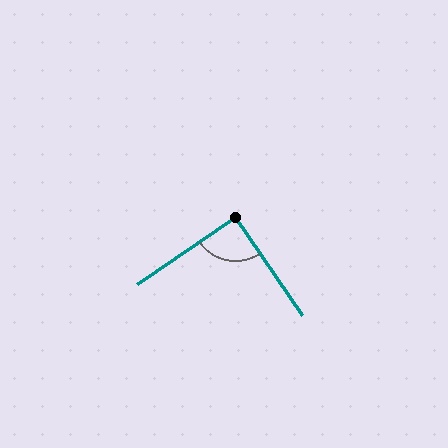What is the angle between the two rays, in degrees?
Approximately 90 degrees.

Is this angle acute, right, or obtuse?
It is approximately a right angle.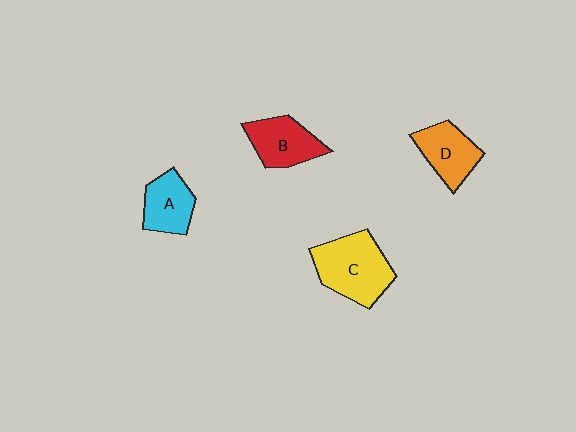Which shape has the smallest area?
Shape A (cyan).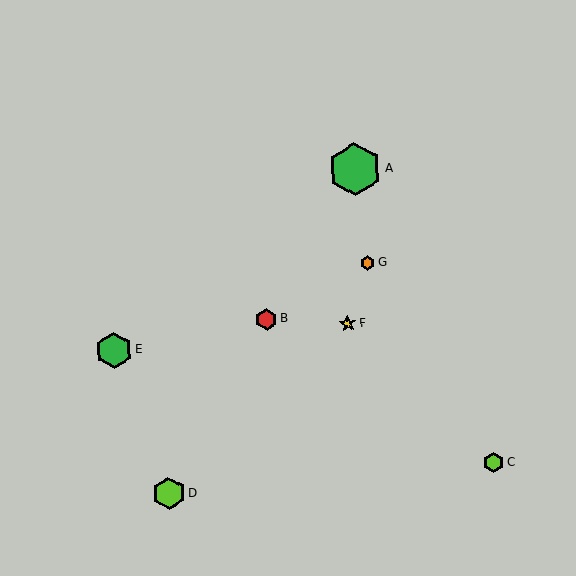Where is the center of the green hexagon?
The center of the green hexagon is at (355, 169).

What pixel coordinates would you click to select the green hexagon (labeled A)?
Click at (355, 169) to select the green hexagon A.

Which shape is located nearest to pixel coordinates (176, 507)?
The lime hexagon (labeled D) at (169, 493) is nearest to that location.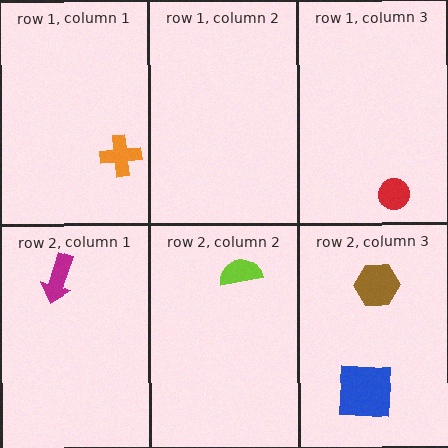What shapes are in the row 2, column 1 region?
The magenta arrow.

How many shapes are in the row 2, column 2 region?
1.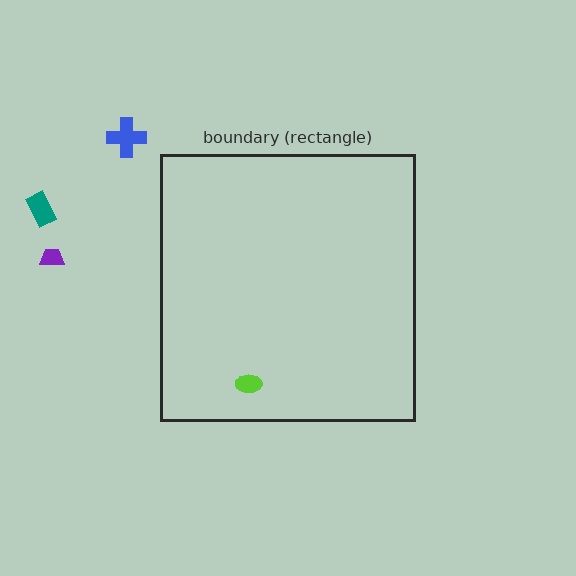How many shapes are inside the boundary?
1 inside, 3 outside.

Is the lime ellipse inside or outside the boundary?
Inside.